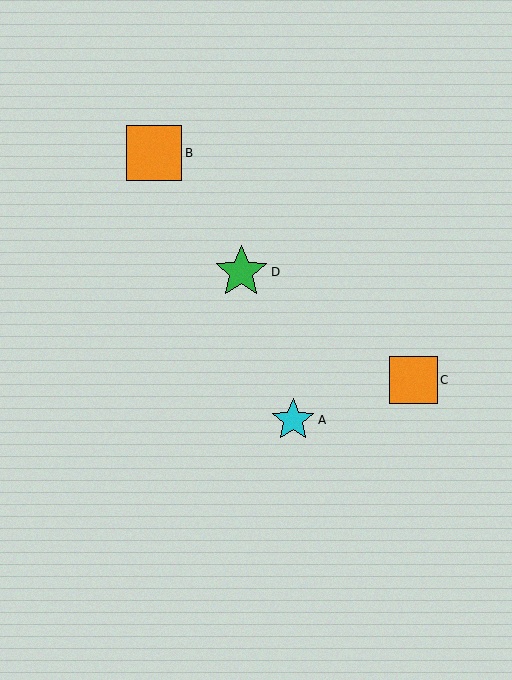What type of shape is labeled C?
Shape C is an orange square.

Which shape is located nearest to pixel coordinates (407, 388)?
The orange square (labeled C) at (413, 380) is nearest to that location.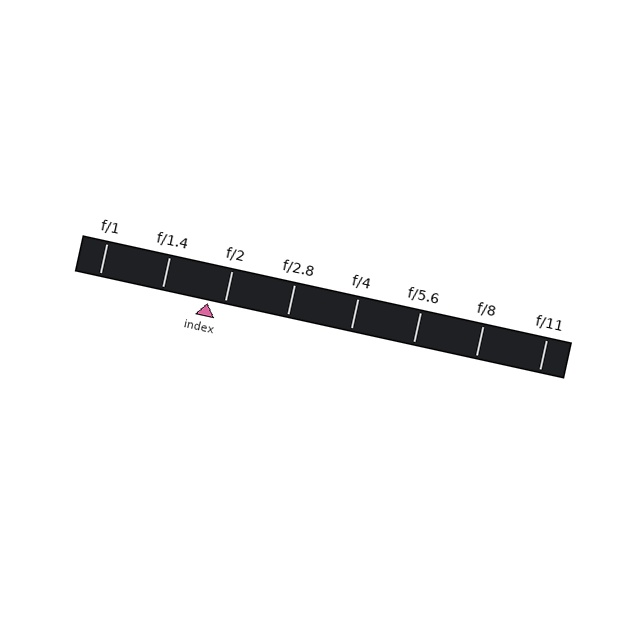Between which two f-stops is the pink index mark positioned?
The index mark is between f/1.4 and f/2.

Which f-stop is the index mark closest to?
The index mark is closest to f/2.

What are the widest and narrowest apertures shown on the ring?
The widest aperture shown is f/1 and the narrowest is f/11.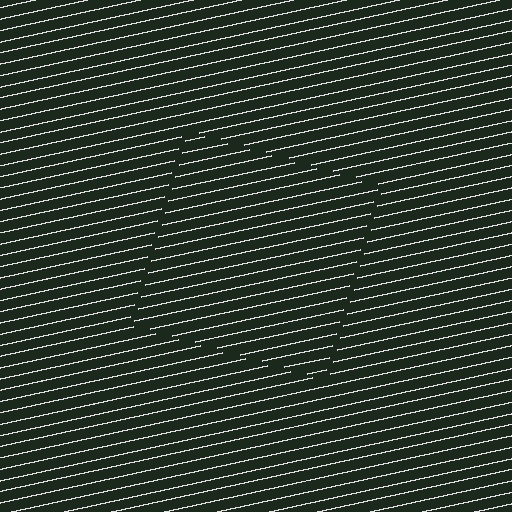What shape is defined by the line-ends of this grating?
An illusory square. The interior of the shape contains the same grating, shifted by half a period — the contour is defined by the phase discontinuity where line-ends from the inner and outer gratings abut.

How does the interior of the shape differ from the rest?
The interior of the shape contains the same grating, shifted by half a period — the contour is defined by the phase discontinuity where line-ends from the inner and outer gratings abut.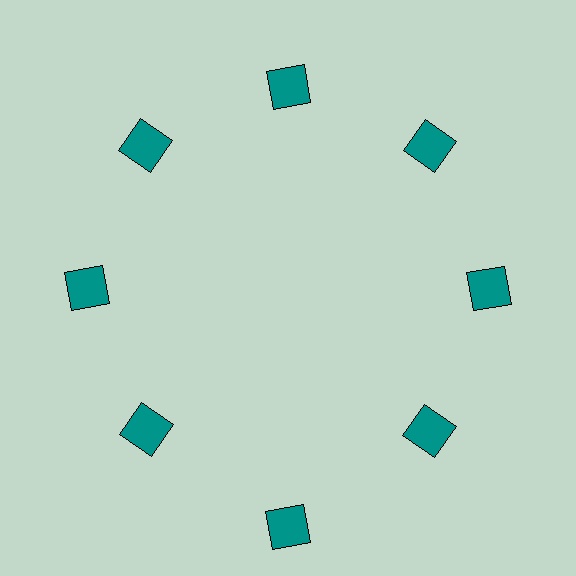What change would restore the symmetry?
The symmetry would be restored by moving it inward, back onto the ring so that all 8 squares sit at equal angles and equal distance from the center.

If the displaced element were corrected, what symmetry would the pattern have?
It would have 8-fold rotational symmetry — the pattern would map onto itself every 45 degrees.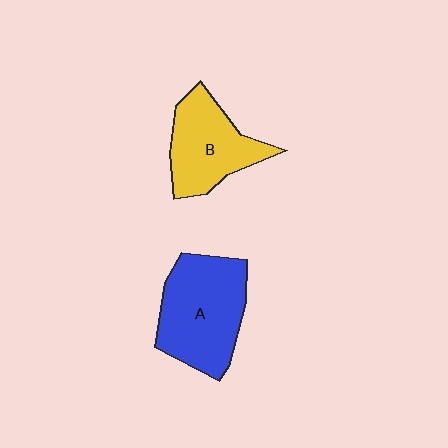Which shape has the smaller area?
Shape B (yellow).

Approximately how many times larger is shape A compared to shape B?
Approximately 1.3 times.